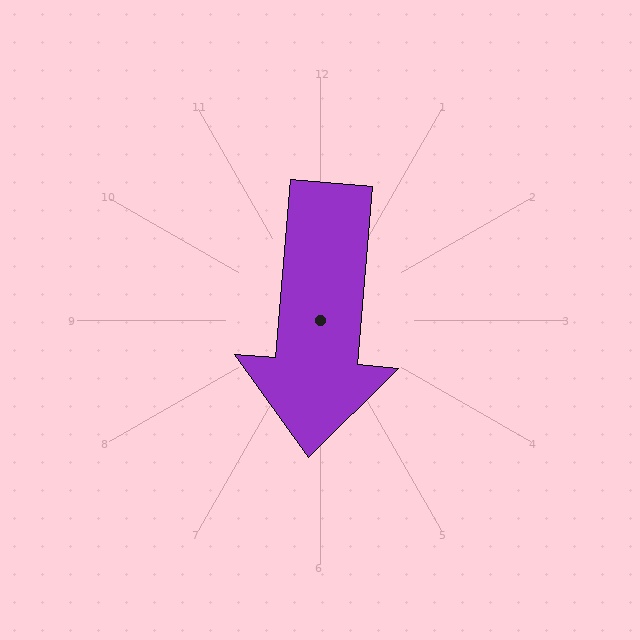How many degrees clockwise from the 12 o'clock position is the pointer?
Approximately 185 degrees.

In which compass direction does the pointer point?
South.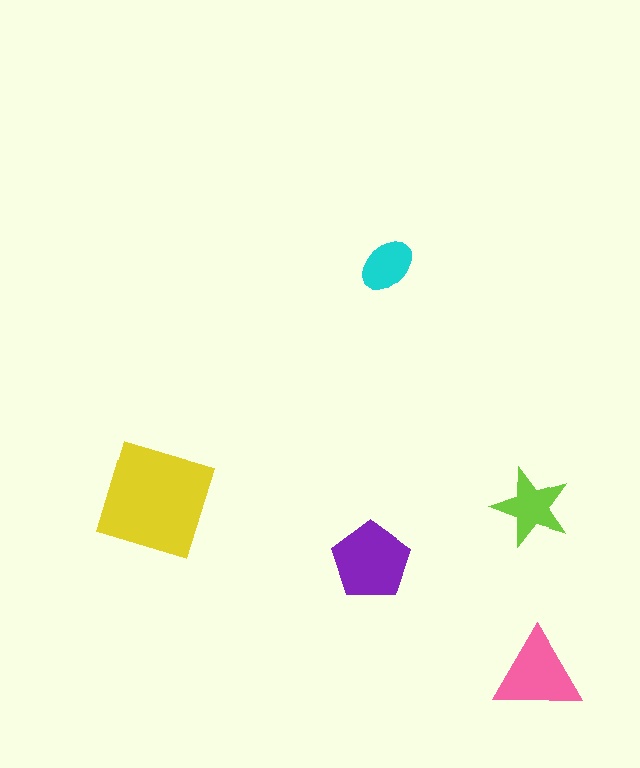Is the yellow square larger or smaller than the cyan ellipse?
Larger.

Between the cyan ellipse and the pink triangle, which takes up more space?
The pink triangle.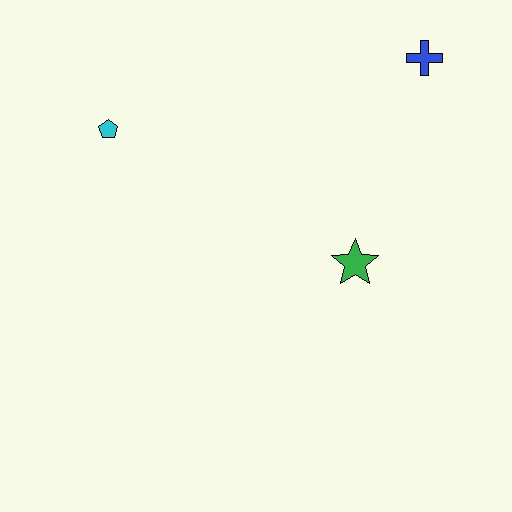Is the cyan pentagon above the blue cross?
No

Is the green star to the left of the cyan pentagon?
No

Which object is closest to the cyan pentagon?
The green star is closest to the cyan pentagon.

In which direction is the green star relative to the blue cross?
The green star is below the blue cross.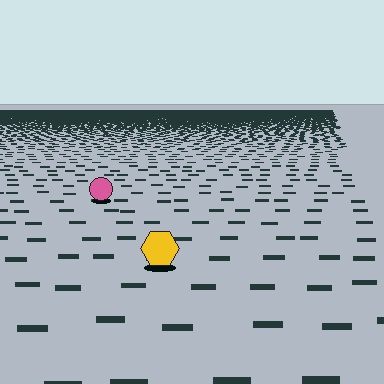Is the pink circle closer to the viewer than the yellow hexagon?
No. The yellow hexagon is closer — you can tell from the texture gradient: the ground texture is coarser near it.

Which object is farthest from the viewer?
The pink circle is farthest from the viewer. It appears smaller and the ground texture around it is denser.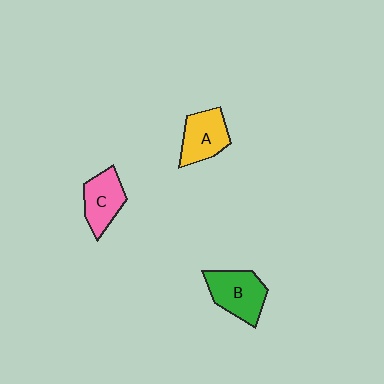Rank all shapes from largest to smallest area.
From largest to smallest: B (green), A (yellow), C (pink).